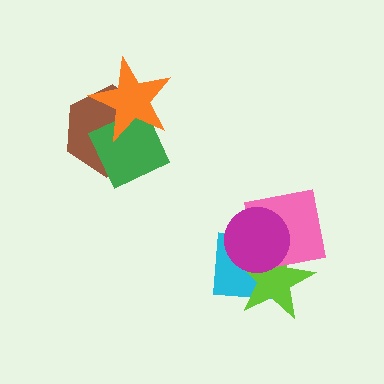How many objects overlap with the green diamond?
2 objects overlap with the green diamond.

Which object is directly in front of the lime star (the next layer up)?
The pink square is directly in front of the lime star.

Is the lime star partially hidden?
Yes, it is partially covered by another shape.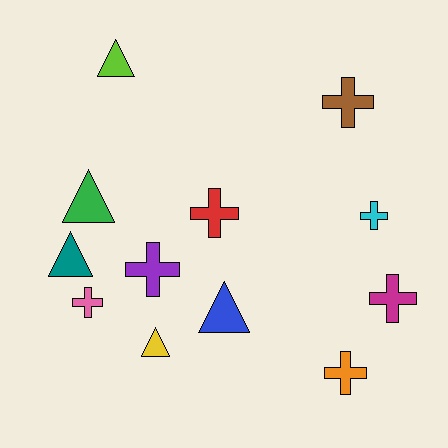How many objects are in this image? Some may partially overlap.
There are 12 objects.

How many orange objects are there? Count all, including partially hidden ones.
There is 1 orange object.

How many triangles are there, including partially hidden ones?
There are 5 triangles.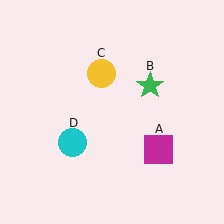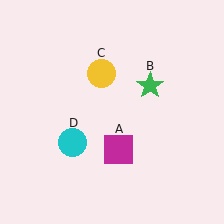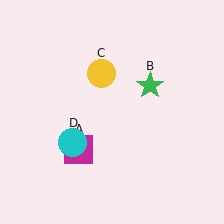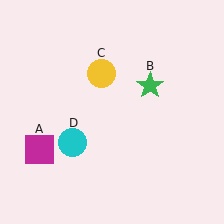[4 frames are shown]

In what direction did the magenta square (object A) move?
The magenta square (object A) moved left.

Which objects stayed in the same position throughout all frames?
Green star (object B) and yellow circle (object C) and cyan circle (object D) remained stationary.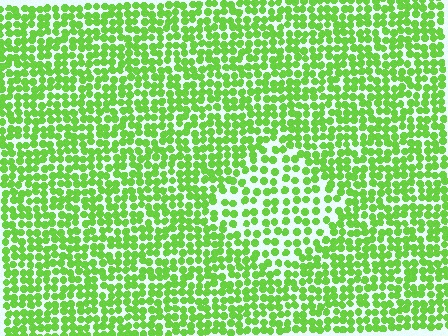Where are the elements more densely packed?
The elements are more densely packed outside the diamond boundary.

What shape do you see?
I see a diamond.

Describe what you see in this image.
The image contains small lime elements arranged at two different densities. A diamond-shaped region is visible where the elements are less densely packed than the surrounding area.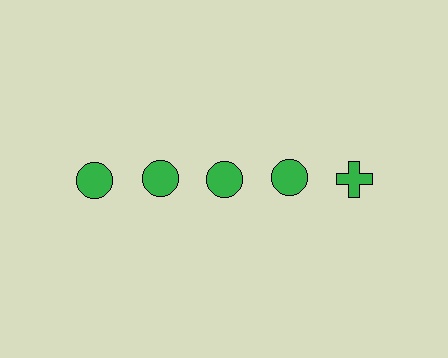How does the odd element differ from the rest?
It has a different shape: cross instead of circle.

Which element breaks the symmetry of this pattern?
The green cross in the top row, rightmost column breaks the symmetry. All other shapes are green circles.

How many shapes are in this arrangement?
There are 5 shapes arranged in a grid pattern.